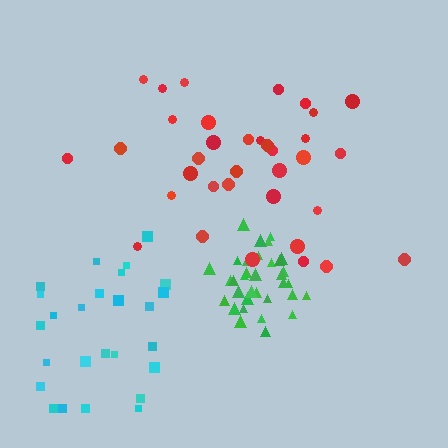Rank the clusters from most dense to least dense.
green, cyan, red.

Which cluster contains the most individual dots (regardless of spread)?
Red (35).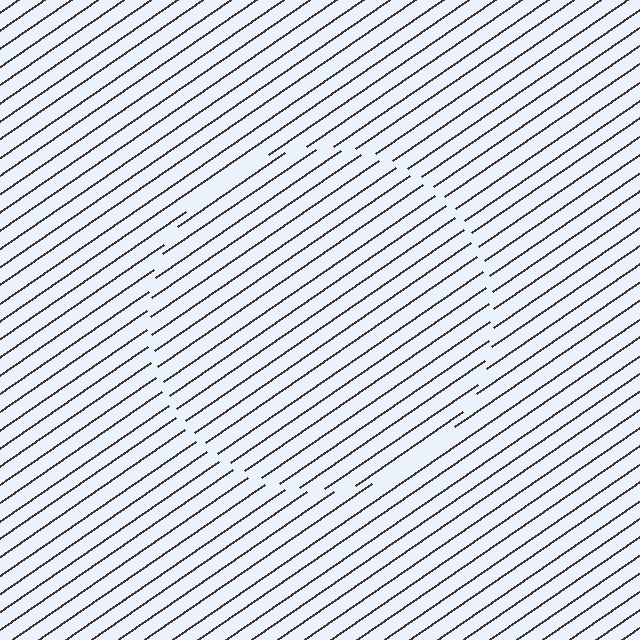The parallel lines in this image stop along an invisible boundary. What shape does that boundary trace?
An illusory circle. The interior of the shape contains the same grating, shifted by half a period — the contour is defined by the phase discontinuity where line-ends from the inner and outer gratings abut.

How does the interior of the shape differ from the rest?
The interior of the shape contains the same grating, shifted by half a period — the contour is defined by the phase discontinuity where line-ends from the inner and outer gratings abut.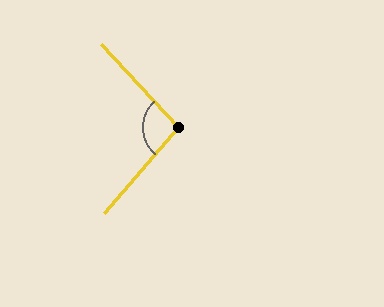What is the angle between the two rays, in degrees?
Approximately 97 degrees.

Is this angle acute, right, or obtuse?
It is obtuse.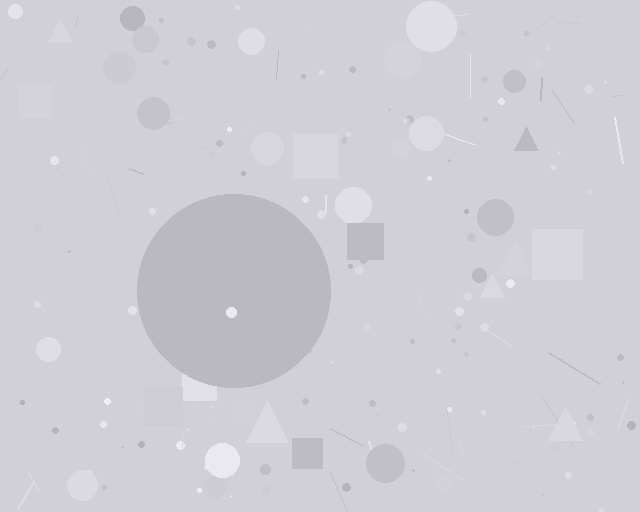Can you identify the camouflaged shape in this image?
The camouflaged shape is a circle.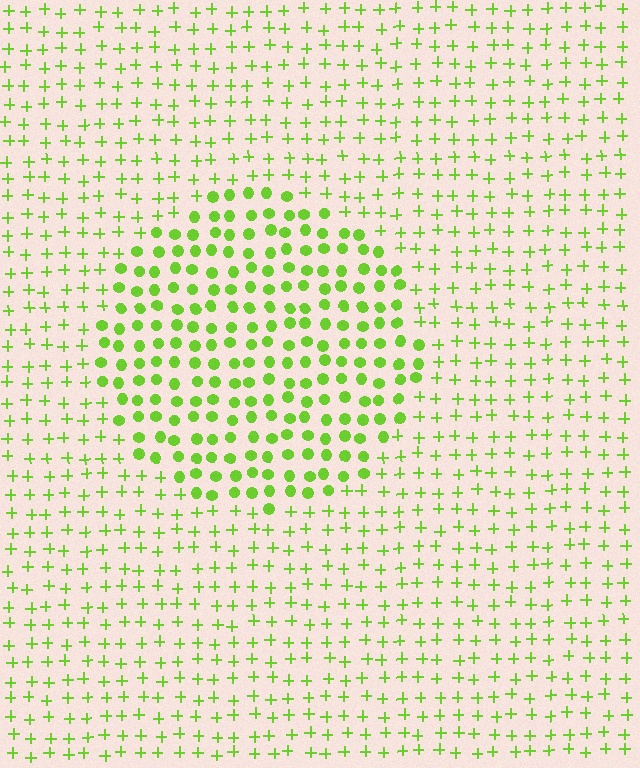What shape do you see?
I see a circle.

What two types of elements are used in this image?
The image uses circles inside the circle region and plus signs outside it.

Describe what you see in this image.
The image is filled with small lime elements arranged in a uniform grid. A circle-shaped region contains circles, while the surrounding area contains plus signs. The boundary is defined purely by the change in element shape.